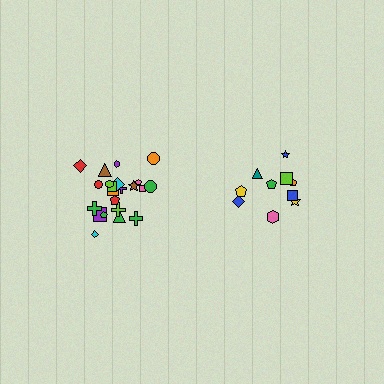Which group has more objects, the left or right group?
The left group.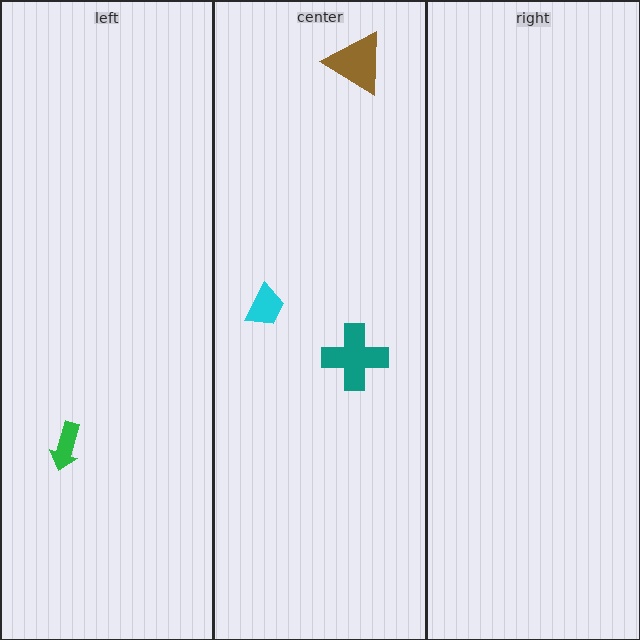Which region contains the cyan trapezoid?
The center region.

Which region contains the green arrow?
The left region.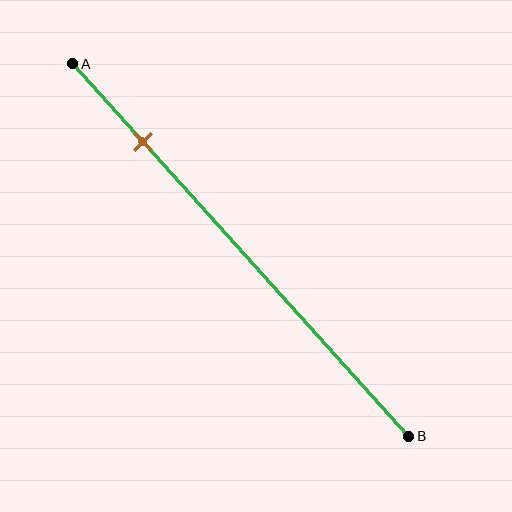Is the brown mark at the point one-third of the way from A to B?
No, the mark is at about 20% from A, not at the 33% one-third point.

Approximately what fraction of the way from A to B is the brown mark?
The brown mark is approximately 20% of the way from A to B.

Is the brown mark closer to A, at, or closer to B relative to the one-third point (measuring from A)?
The brown mark is closer to point A than the one-third point of segment AB.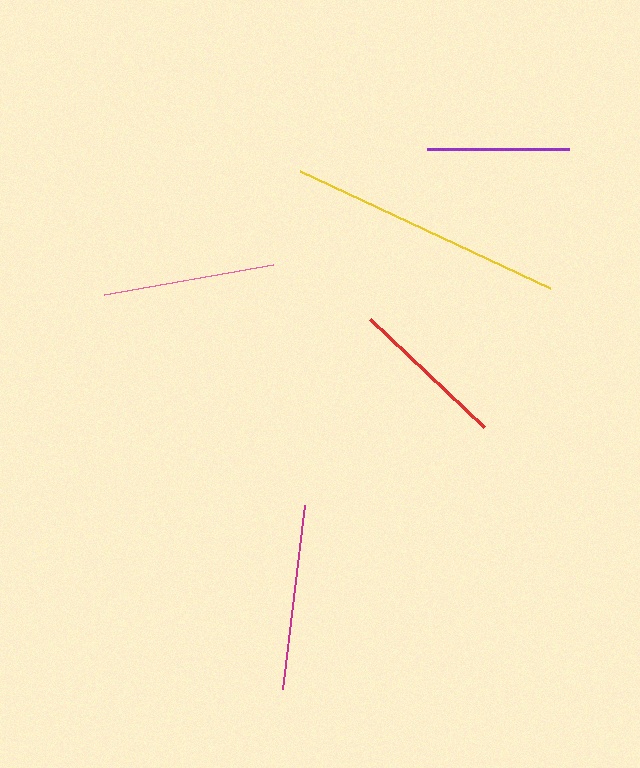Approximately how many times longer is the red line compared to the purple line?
The red line is approximately 1.1 times the length of the purple line.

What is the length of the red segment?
The red segment is approximately 157 pixels long.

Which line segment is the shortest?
The purple line is the shortest at approximately 141 pixels.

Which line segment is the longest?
The yellow line is the longest at approximately 276 pixels.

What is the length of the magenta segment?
The magenta segment is approximately 185 pixels long.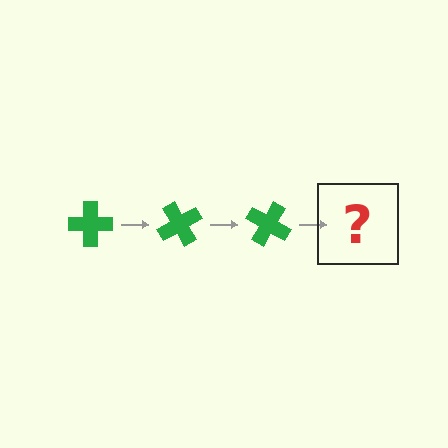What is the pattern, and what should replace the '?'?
The pattern is that the cross rotates 60 degrees each step. The '?' should be a green cross rotated 180 degrees.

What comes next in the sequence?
The next element should be a green cross rotated 180 degrees.